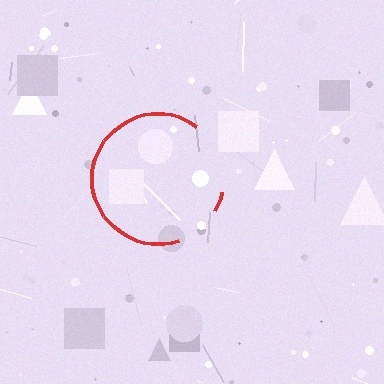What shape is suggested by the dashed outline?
The dashed outline suggests a circle.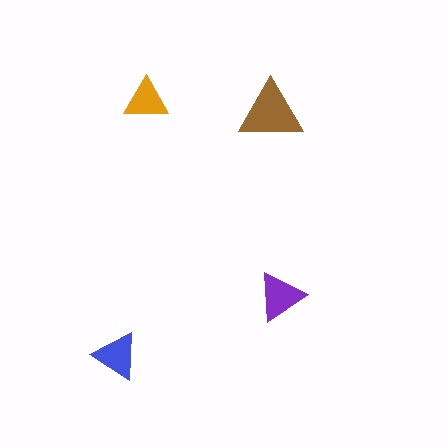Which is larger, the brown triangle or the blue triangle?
The brown one.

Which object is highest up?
The orange triangle is topmost.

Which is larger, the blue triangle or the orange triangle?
The blue one.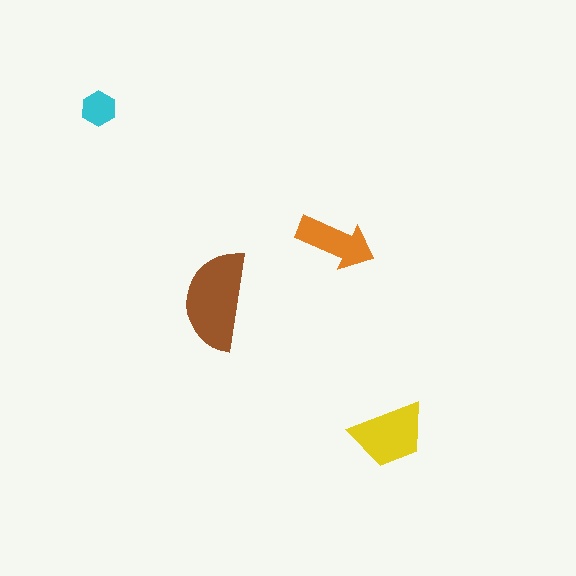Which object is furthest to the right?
The yellow trapezoid is rightmost.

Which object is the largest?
The brown semicircle.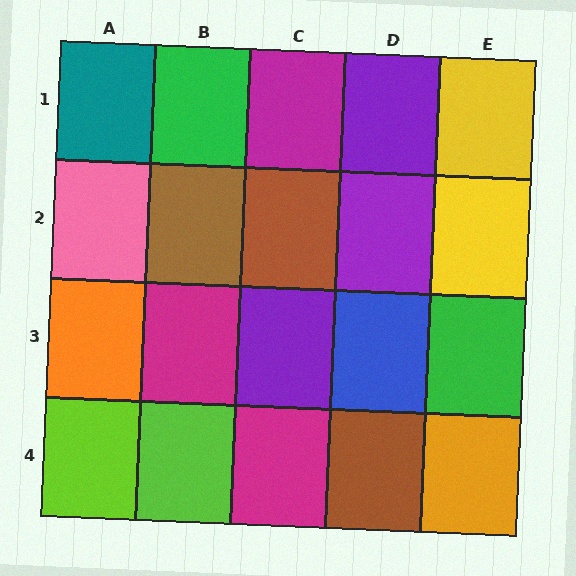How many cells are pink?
1 cell is pink.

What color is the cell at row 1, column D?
Purple.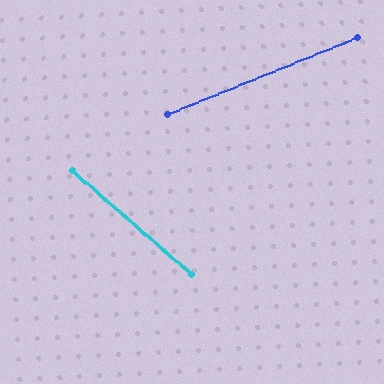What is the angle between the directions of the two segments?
Approximately 64 degrees.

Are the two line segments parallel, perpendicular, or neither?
Neither parallel nor perpendicular — they differ by about 64°.